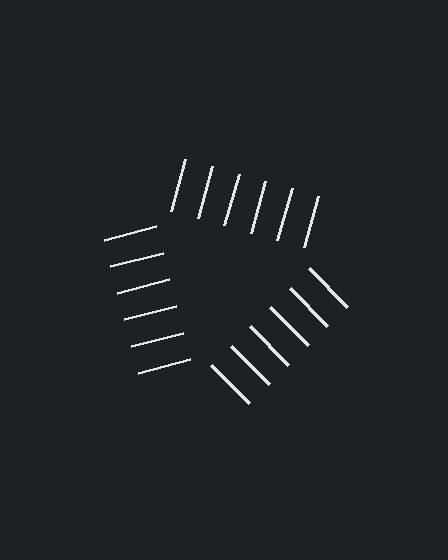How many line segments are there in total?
18 — 6 along each of the 3 edges.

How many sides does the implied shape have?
3 sides — the line-ends trace a triangle.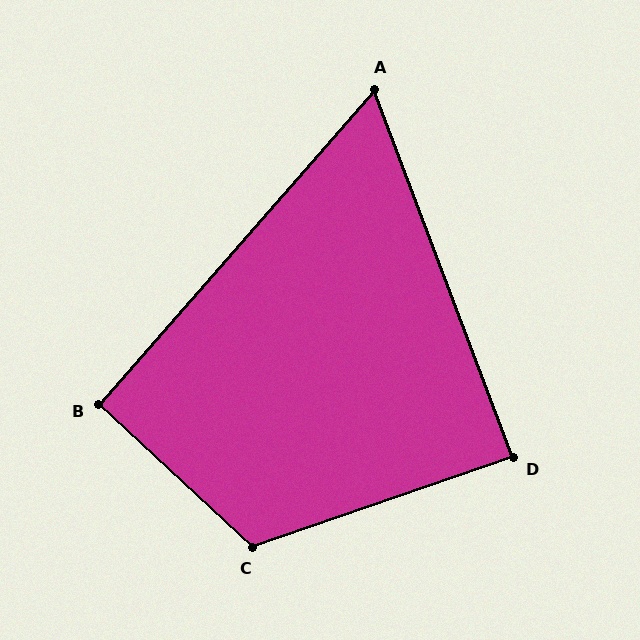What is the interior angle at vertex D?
Approximately 88 degrees (approximately right).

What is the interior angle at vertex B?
Approximately 92 degrees (approximately right).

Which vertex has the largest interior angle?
C, at approximately 118 degrees.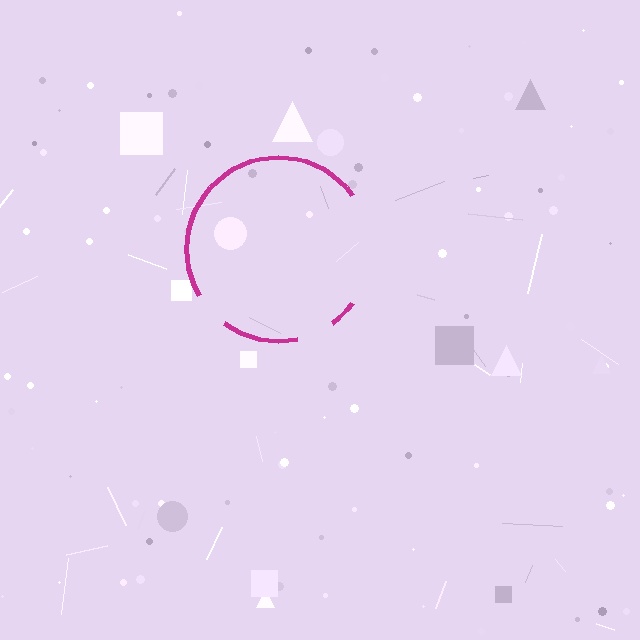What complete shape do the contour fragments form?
The contour fragments form a circle.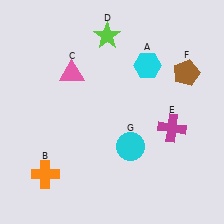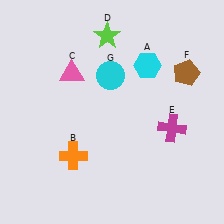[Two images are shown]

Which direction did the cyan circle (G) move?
The cyan circle (G) moved up.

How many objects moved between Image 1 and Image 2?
2 objects moved between the two images.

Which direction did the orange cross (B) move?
The orange cross (B) moved right.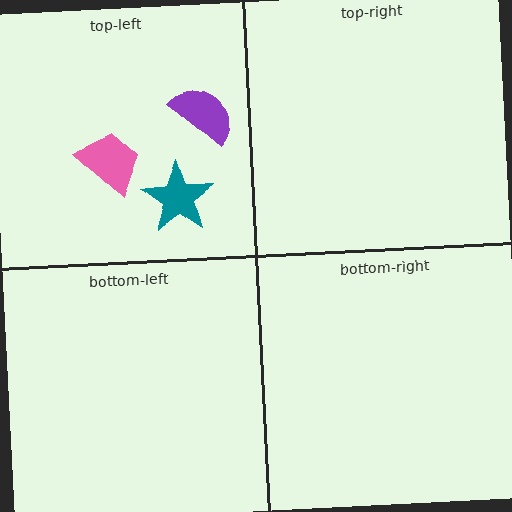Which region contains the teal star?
The top-left region.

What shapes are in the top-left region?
The purple semicircle, the teal star, the pink trapezoid.